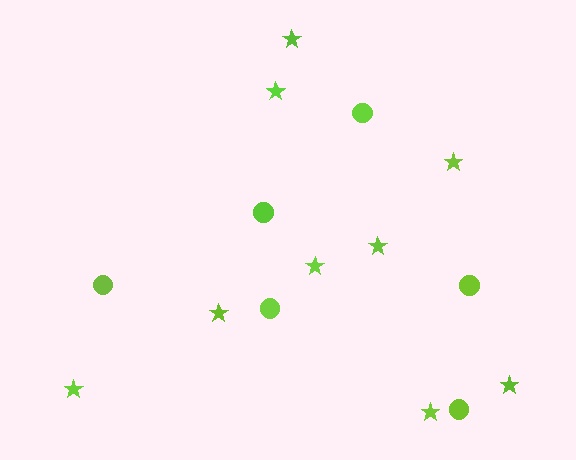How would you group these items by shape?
There are 2 groups: one group of circles (6) and one group of stars (9).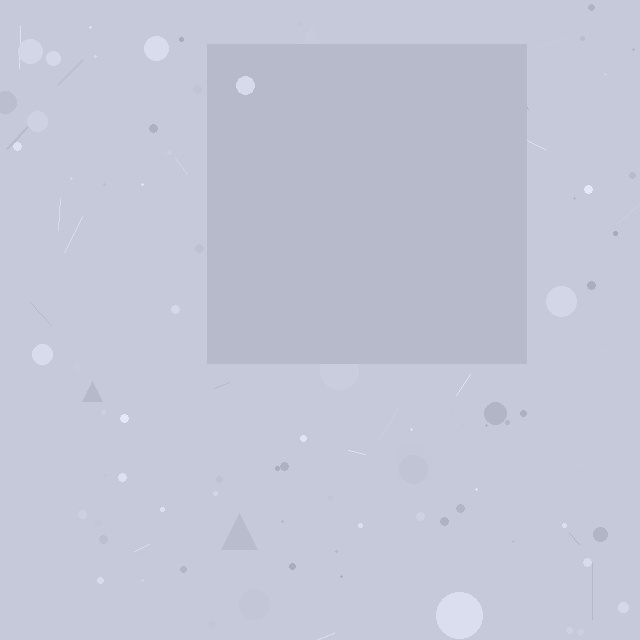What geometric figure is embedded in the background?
A square is embedded in the background.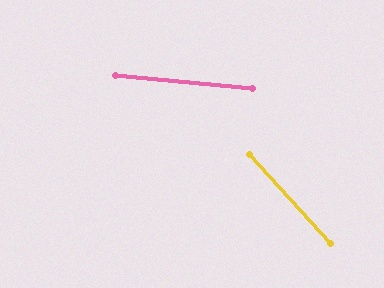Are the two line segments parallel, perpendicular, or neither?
Neither parallel nor perpendicular — they differ by about 42°.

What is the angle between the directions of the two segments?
Approximately 42 degrees.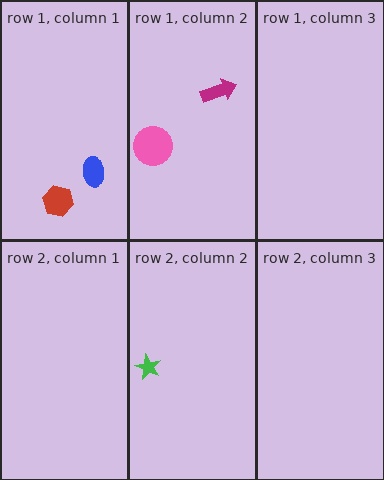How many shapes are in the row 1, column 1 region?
2.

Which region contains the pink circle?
The row 1, column 2 region.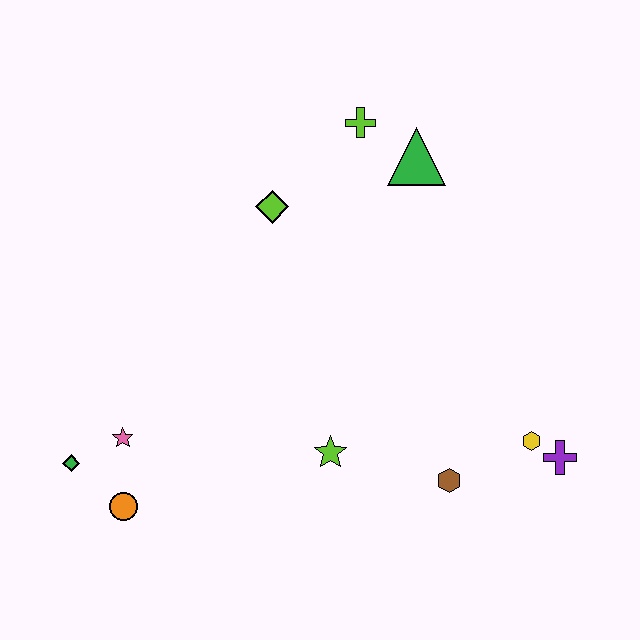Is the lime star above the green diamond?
Yes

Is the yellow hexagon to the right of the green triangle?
Yes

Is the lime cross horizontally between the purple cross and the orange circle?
Yes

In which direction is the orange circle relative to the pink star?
The orange circle is below the pink star.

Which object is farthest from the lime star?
The lime cross is farthest from the lime star.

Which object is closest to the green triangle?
The lime cross is closest to the green triangle.